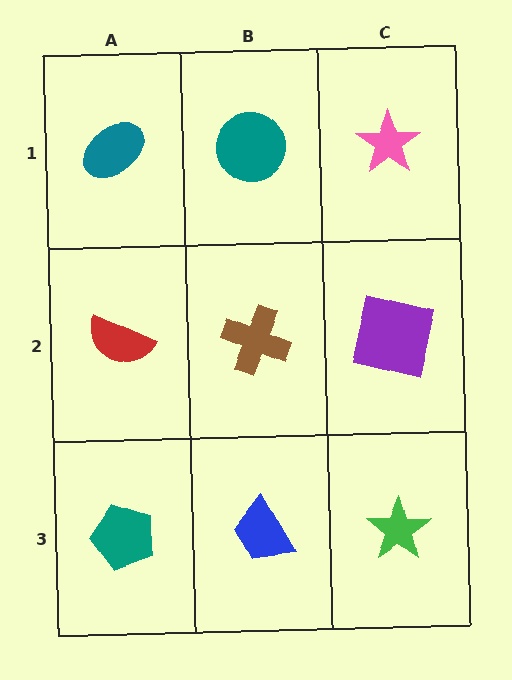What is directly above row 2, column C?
A pink star.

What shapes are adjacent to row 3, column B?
A brown cross (row 2, column B), a teal pentagon (row 3, column A), a green star (row 3, column C).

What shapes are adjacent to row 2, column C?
A pink star (row 1, column C), a green star (row 3, column C), a brown cross (row 2, column B).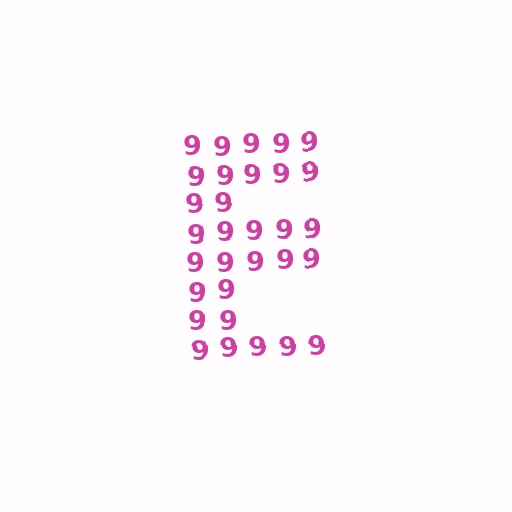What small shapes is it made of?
It is made of small digit 9's.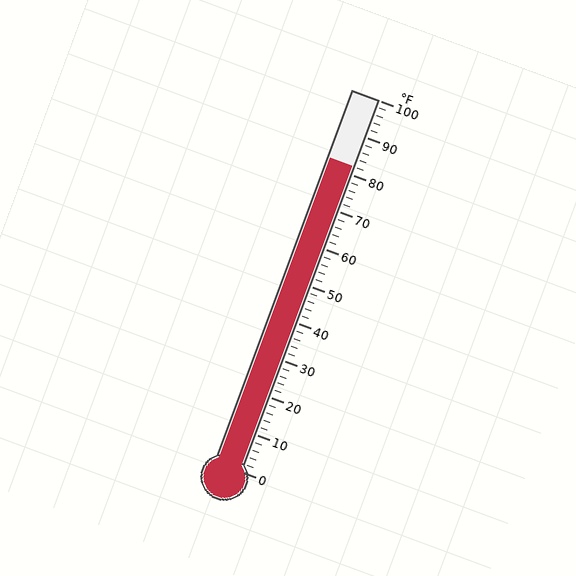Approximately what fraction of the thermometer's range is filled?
The thermometer is filled to approximately 80% of its range.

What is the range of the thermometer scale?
The thermometer scale ranges from 0°F to 100°F.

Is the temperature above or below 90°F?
The temperature is below 90°F.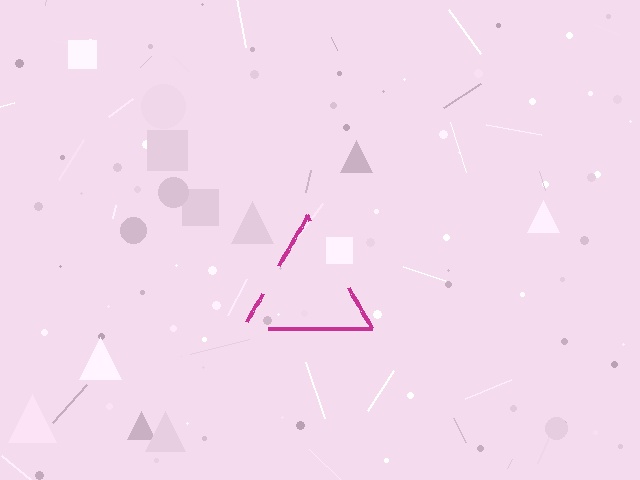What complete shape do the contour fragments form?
The contour fragments form a triangle.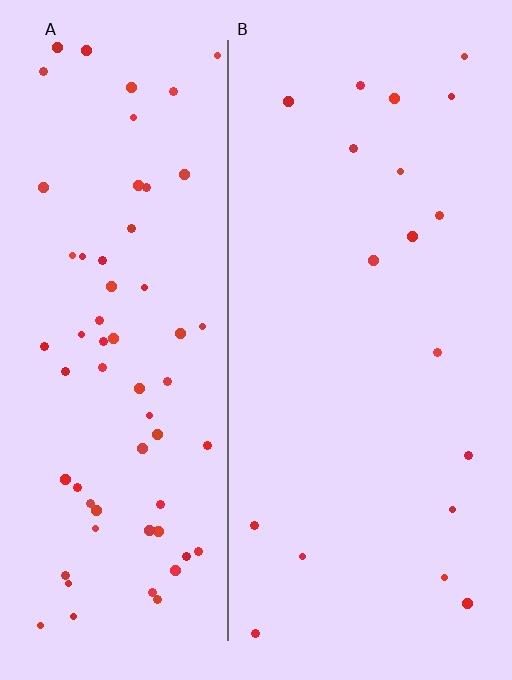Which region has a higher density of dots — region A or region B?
A (the left).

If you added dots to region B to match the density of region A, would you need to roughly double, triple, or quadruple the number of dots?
Approximately quadruple.